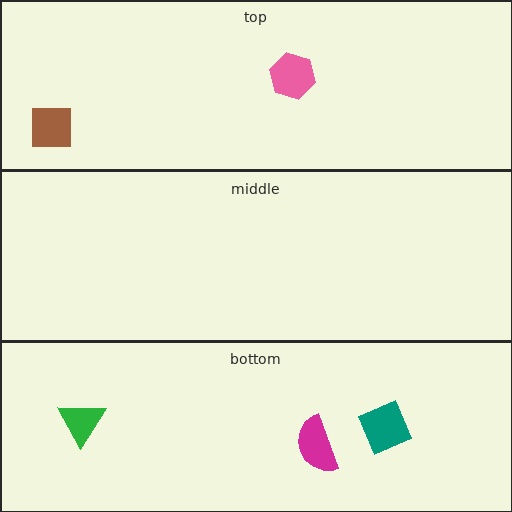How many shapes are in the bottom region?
3.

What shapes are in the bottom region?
The magenta semicircle, the green triangle, the teal diamond.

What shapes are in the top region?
The pink hexagon, the brown square.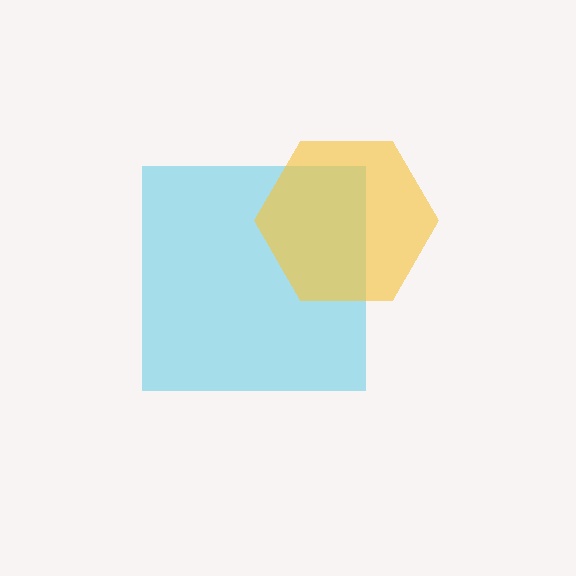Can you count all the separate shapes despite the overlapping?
Yes, there are 2 separate shapes.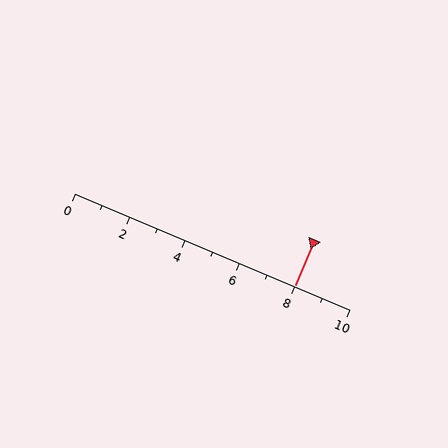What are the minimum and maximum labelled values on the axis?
The axis runs from 0 to 10.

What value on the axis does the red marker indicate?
The marker indicates approximately 8.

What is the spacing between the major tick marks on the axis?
The major ticks are spaced 2 apart.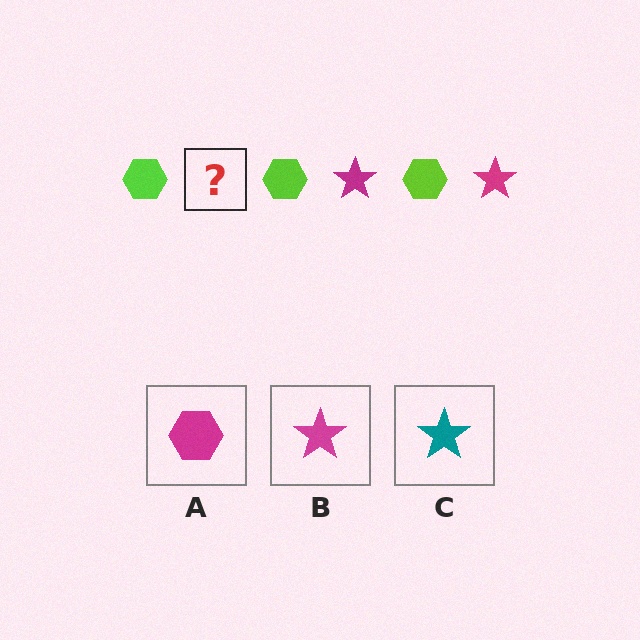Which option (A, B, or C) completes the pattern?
B.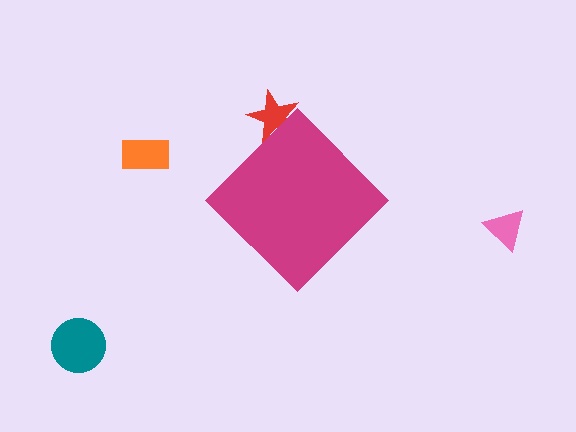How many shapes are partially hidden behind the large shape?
1 shape is partially hidden.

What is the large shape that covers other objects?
A magenta diamond.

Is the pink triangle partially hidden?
No, the pink triangle is fully visible.